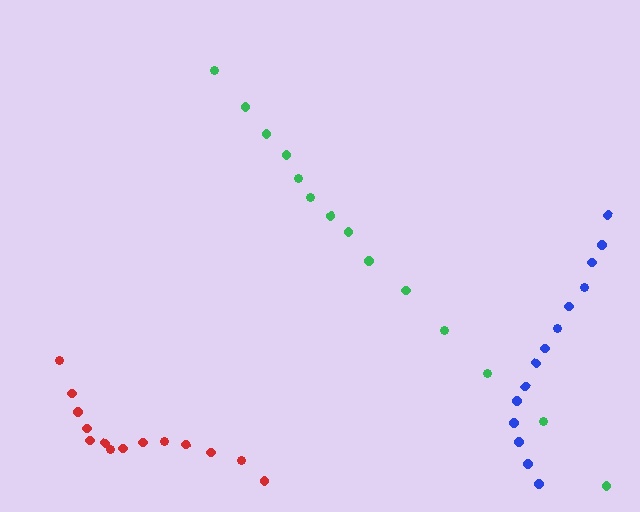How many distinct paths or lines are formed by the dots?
There are 3 distinct paths.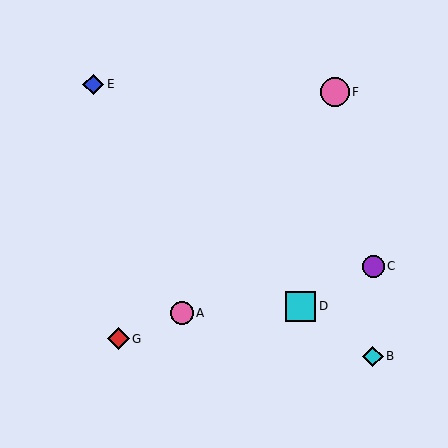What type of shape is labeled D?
Shape D is a cyan square.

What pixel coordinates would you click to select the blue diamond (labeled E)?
Click at (93, 84) to select the blue diamond E.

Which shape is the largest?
The cyan square (labeled D) is the largest.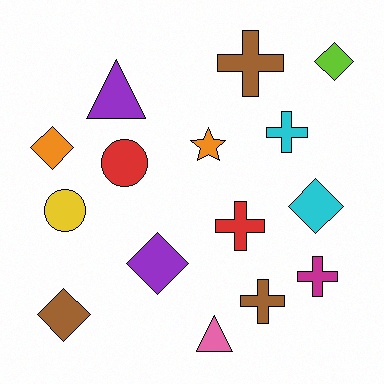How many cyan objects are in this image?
There are 2 cyan objects.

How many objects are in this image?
There are 15 objects.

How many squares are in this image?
There are no squares.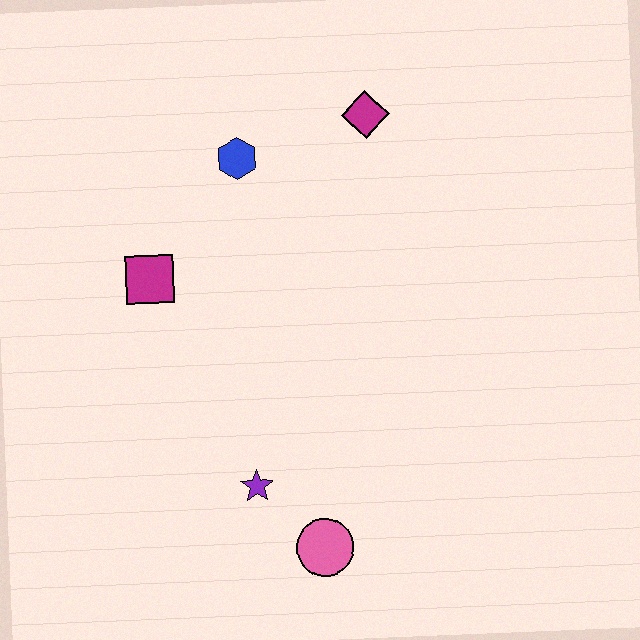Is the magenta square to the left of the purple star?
Yes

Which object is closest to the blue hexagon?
The magenta diamond is closest to the blue hexagon.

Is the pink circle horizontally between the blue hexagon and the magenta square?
No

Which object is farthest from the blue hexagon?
The pink circle is farthest from the blue hexagon.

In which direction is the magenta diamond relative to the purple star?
The magenta diamond is above the purple star.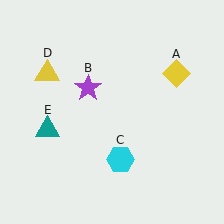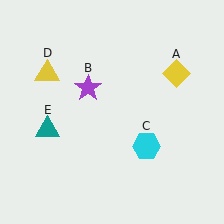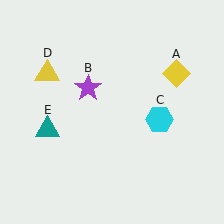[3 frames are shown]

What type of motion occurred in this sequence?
The cyan hexagon (object C) rotated counterclockwise around the center of the scene.